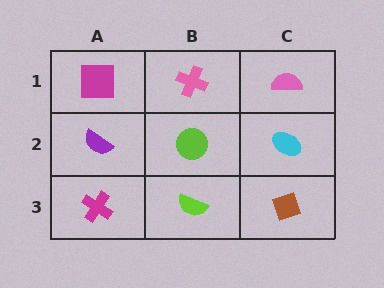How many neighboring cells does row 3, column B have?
3.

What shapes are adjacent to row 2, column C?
A pink semicircle (row 1, column C), a brown diamond (row 3, column C), a lime circle (row 2, column B).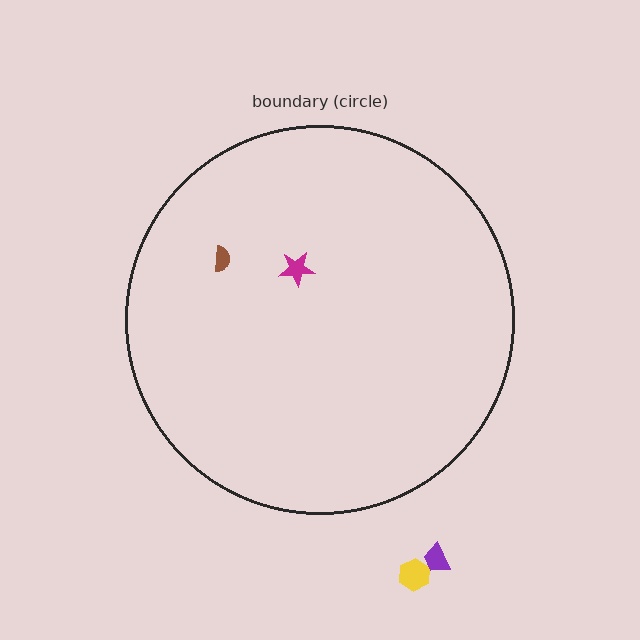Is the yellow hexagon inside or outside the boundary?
Outside.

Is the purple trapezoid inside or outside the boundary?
Outside.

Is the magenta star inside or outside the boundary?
Inside.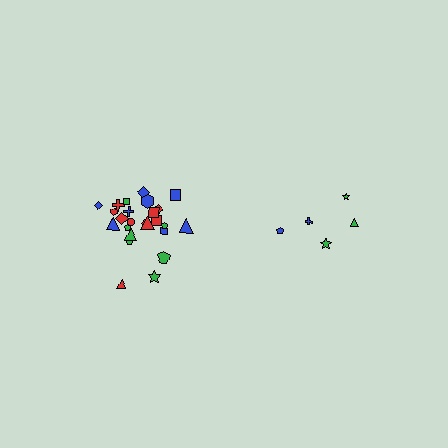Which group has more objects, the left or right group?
The left group.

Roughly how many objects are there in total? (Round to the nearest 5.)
Roughly 30 objects in total.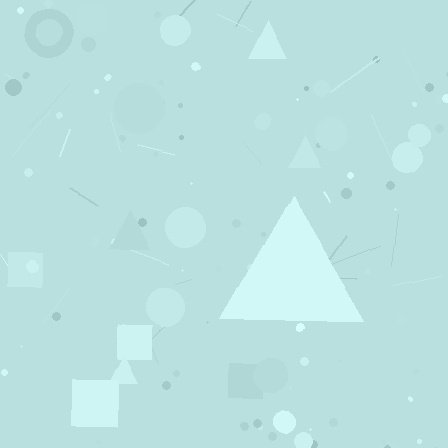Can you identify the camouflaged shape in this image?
The camouflaged shape is a triangle.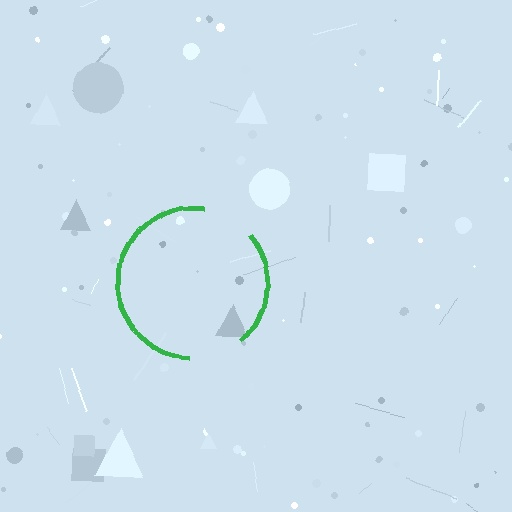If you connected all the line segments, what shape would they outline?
They would outline a circle.